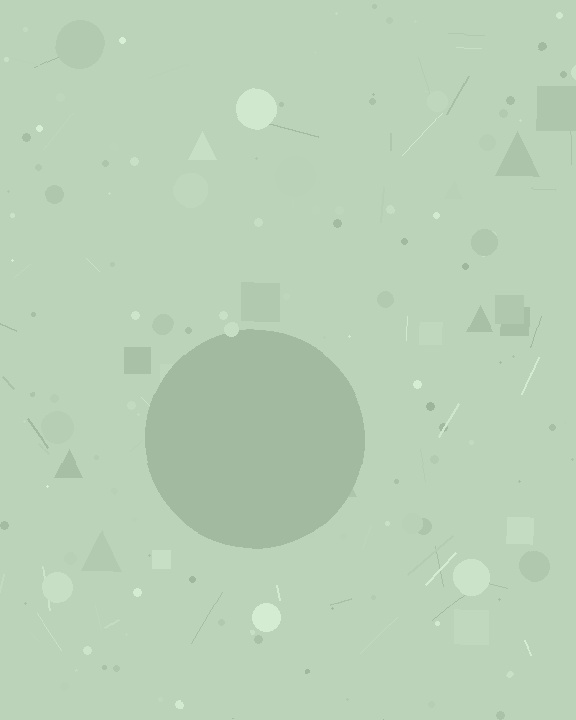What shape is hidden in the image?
A circle is hidden in the image.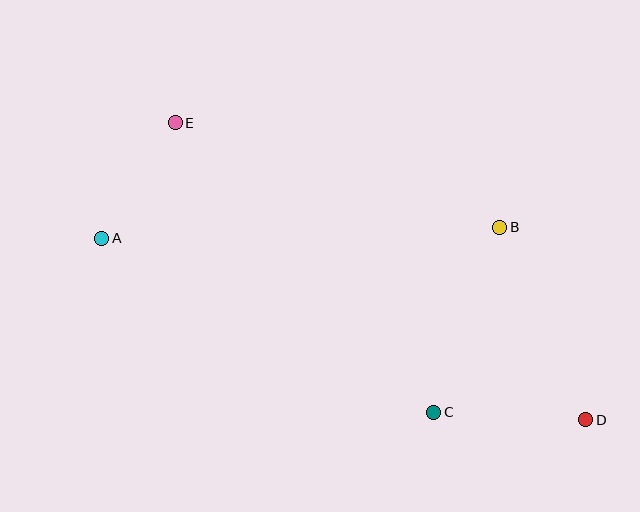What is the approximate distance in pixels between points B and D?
The distance between B and D is approximately 211 pixels.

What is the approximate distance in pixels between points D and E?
The distance between D and E is approximately 507 pixels.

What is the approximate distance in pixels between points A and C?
The distance between A and C is approximately 375 pixels.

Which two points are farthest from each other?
Points A and D are farthest from each other.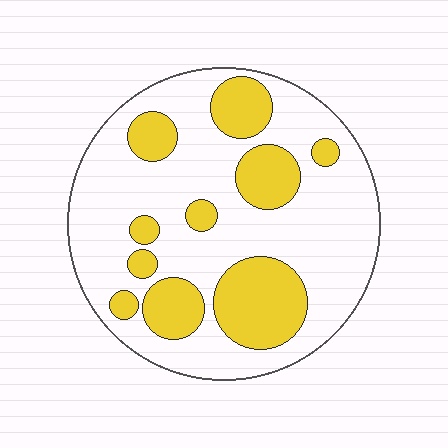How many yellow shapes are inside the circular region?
10.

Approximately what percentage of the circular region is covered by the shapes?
Approximately 30%.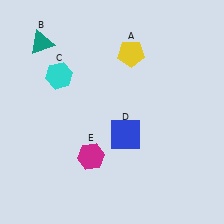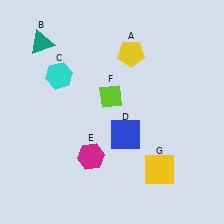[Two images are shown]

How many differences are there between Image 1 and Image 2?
There are 2 differences between the two images.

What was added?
A lime diamond (F), a yellow square (G) were added in Image 2.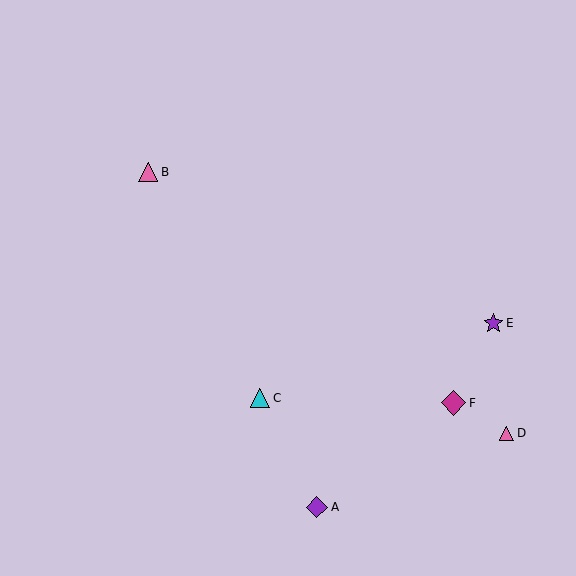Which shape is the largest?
The magenta diamond (labeled F) is the largest.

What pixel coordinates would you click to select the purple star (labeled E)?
Click at (493, 323) to select the purple star E.